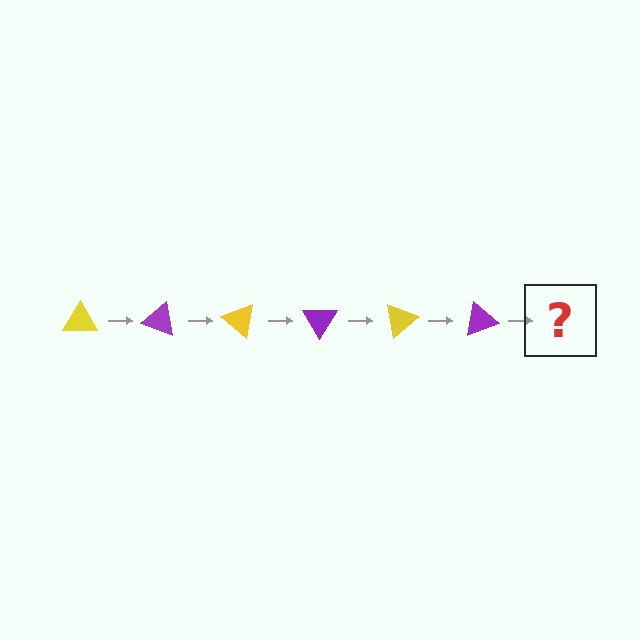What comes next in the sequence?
The next element should be a yellow triangle, rotated 120 degrees from the start.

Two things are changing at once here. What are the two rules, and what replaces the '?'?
The two rules are that it rotates 20 degrees each step and the color cycles through yellow and purple. The '?' should be a yellow triangle, rotated 120 degrees from the start.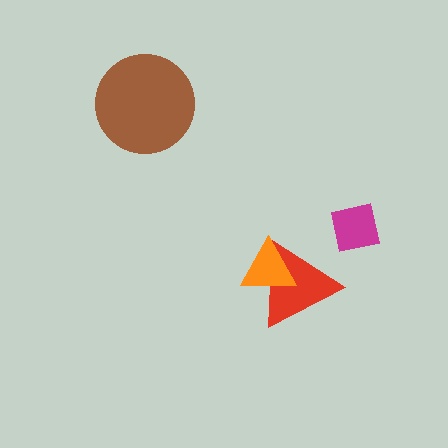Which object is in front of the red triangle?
The orange triangle is in front of the red triangle.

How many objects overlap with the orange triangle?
1 object overlaps with the orange triangle.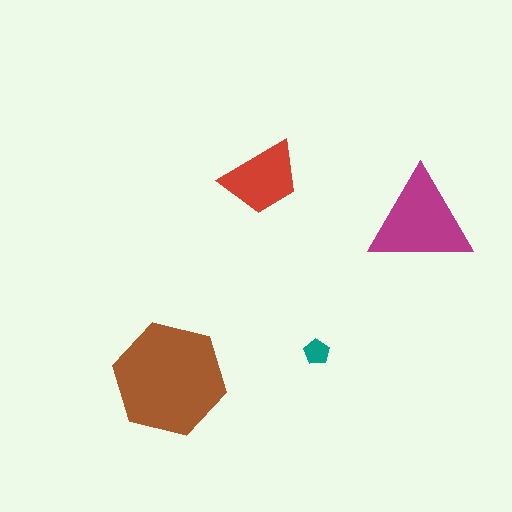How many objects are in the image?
There are 4 objects in the image.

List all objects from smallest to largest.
The teal pentagon, the red trapezoid, the magenta triangle, the brown hexagon.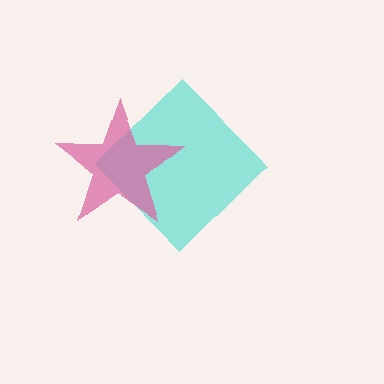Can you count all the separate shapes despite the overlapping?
Yes, there are 2 separate shapes.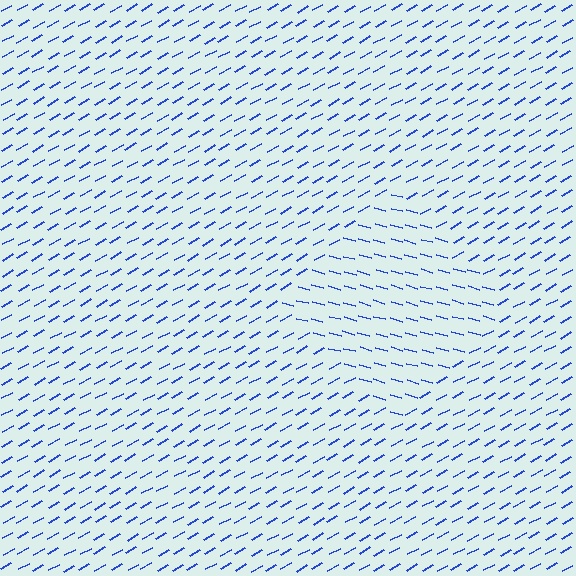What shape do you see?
I see a diamond.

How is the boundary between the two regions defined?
The boundary is defined purely by a change in line orientation (approximately 45 degrees difference). All lines are the same color and thickness.